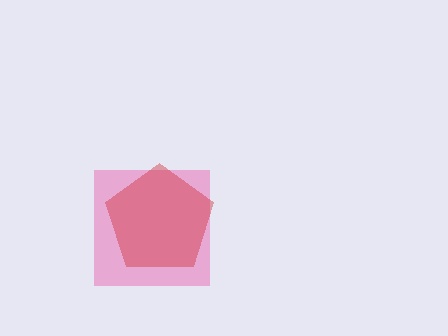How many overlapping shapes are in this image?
There are 2 overlapping shapes in the image.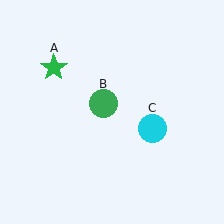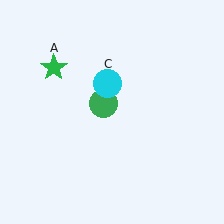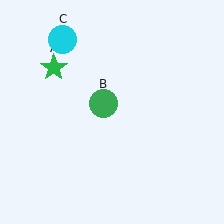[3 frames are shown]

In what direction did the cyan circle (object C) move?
The cyan circle (object C) moved up and to the left.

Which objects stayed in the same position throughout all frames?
Green star (object A) and green circle (object B) remained stationary.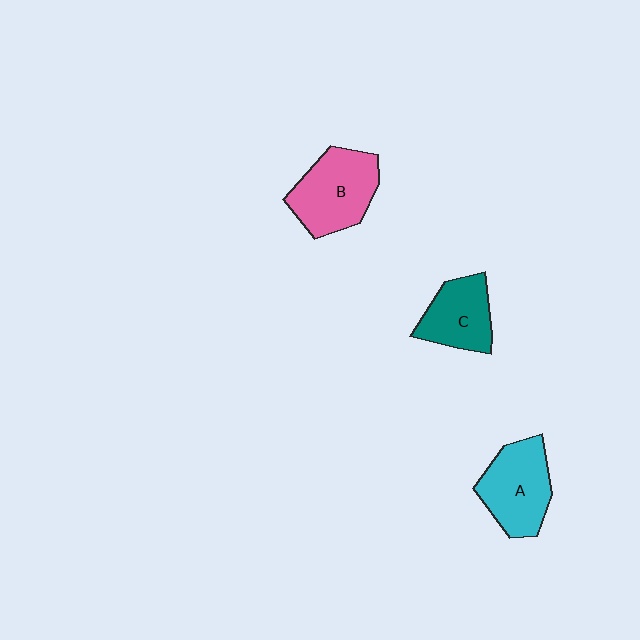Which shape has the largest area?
Shape B (pink).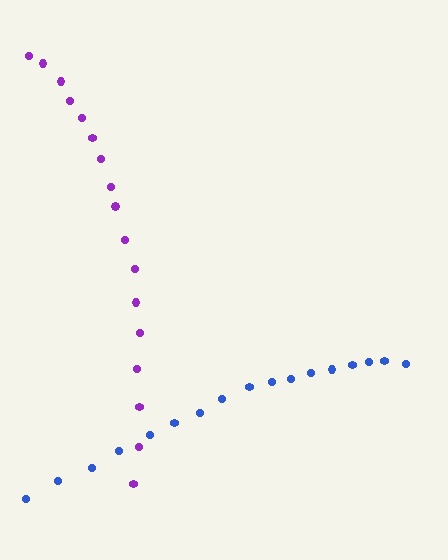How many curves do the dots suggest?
There are 2 distinct paths.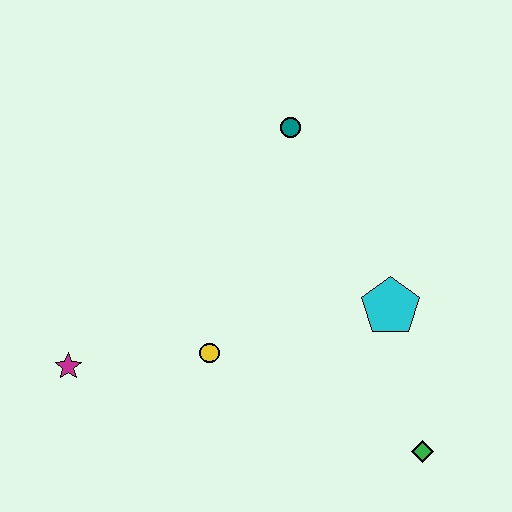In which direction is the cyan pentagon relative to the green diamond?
The cyan pentagon is above the green diamond.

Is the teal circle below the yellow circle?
No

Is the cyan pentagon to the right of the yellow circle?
Yes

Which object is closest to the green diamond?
The cyan pentagon is closest to the green diamond.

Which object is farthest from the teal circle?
The green diamond is farthest from the teal circle.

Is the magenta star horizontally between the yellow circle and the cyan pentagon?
No